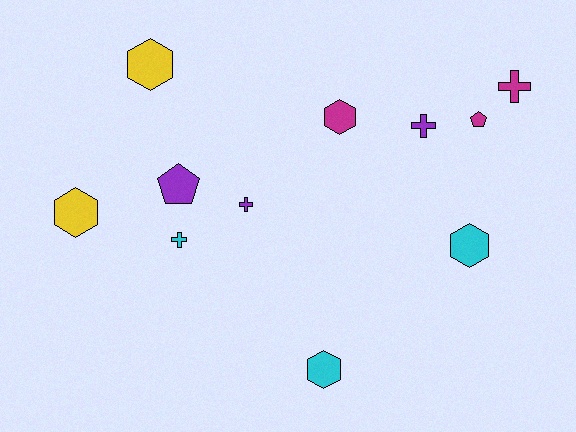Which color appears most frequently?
Purple, with 3 objects.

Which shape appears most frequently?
Hexagon, with 5 objects.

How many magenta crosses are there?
There is 1 magenta cross.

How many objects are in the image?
There are 11 objects.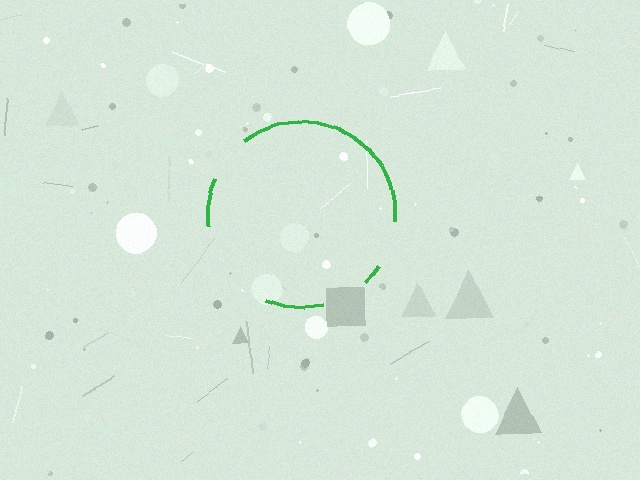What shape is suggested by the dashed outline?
The dashed outline suggests a circle.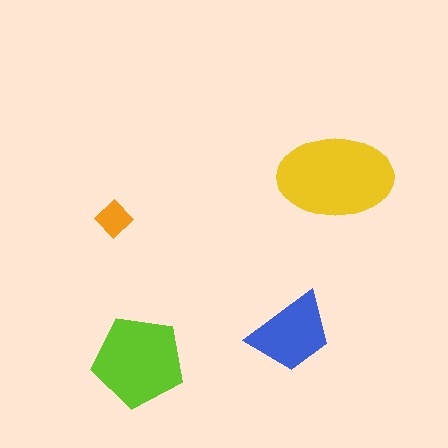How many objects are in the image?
There are 4 objects in the image.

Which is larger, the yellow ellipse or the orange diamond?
The yellow ellipse.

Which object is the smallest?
The orange diamond.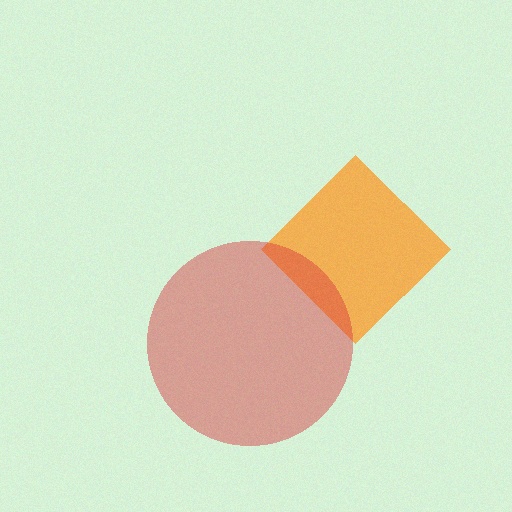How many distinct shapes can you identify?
There are 2 distinct shapes: an orange diamond, a red circle.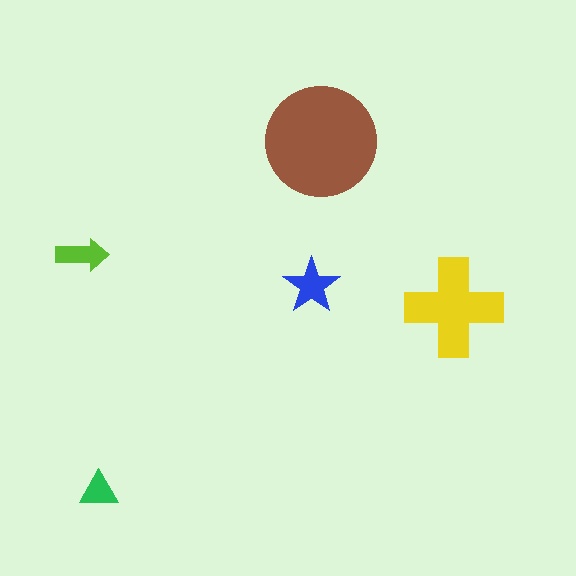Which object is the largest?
The brown circle.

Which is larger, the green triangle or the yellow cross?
The yellow cross.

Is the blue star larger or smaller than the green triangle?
Larger.